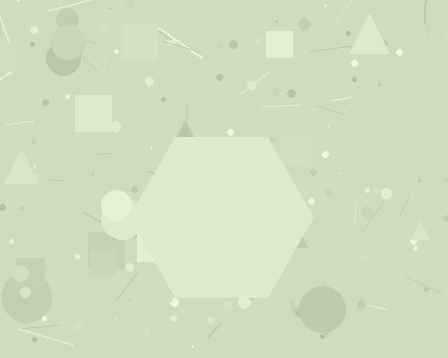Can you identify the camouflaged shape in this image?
The camouflaged shape is a hexagon.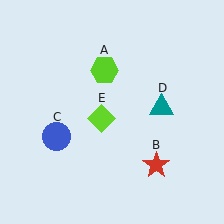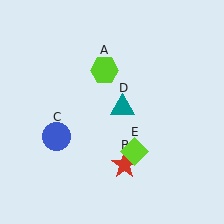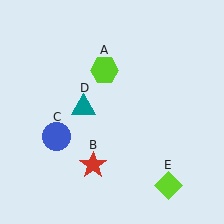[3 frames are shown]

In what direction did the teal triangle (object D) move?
The teal triangle (object D) moved left.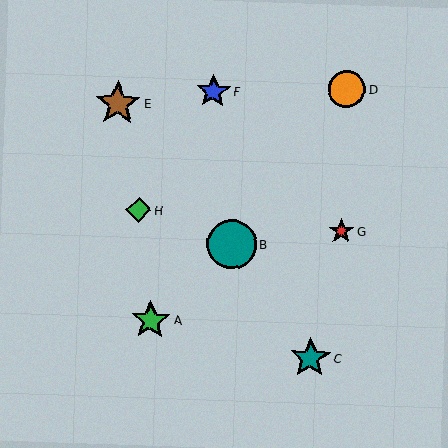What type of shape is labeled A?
Shape A is a green star.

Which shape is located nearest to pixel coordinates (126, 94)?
The brown star (labeled E) at (118, 103) is nearest to that location.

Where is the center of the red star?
The center of the red star is at (341, 231).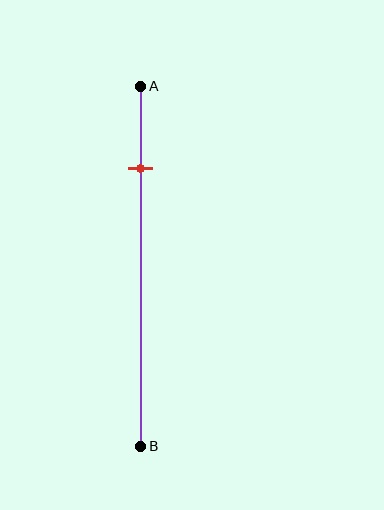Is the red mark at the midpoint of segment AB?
No, the mark is at about 25% from A, not at the 50% midpoint.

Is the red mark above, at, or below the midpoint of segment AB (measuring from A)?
The red mark is above the midpoint of segment AB.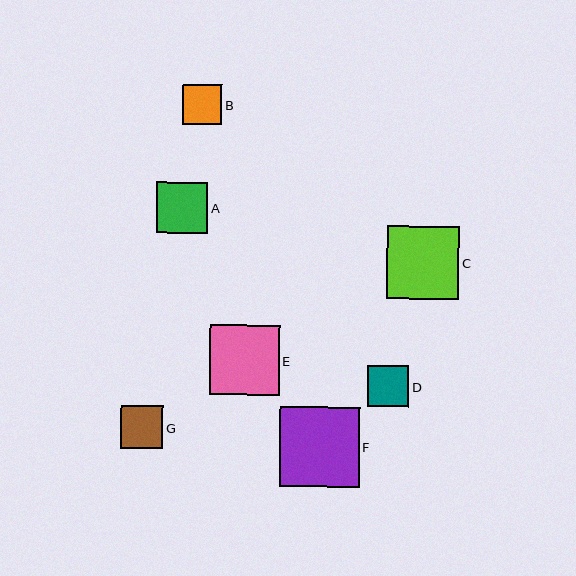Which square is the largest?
Square F is the largest with a size of approximately 79 pixels.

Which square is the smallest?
Square B is the smallest with a size of approximately 40 pixels.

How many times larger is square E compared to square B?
Square E is approximately 1.8 times the size of square B.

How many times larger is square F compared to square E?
Square F is approximately 1.1 times the size of square E.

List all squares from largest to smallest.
From largest to smallest: F, C, E, A, G, D, B.